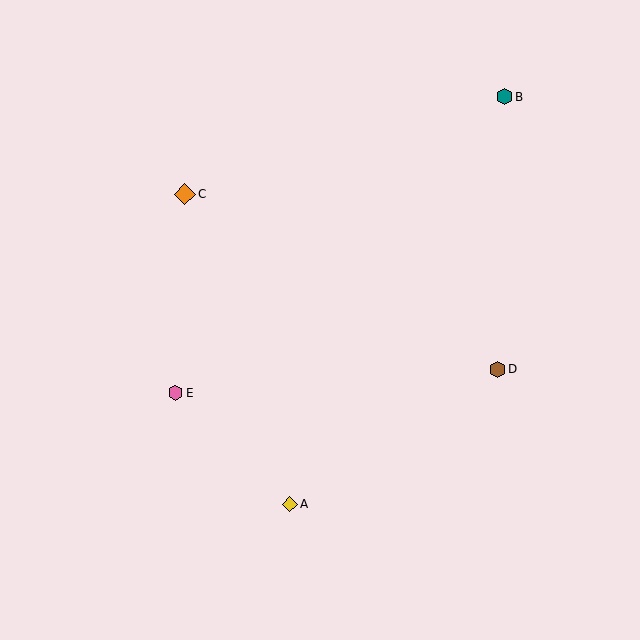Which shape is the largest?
The orange diamond (labeled C) is the largest.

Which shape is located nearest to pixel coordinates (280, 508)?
The yellow diamond (labeled A) at (290, 504) is nearest to that location.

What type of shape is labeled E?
Shape E is a pink hexagon.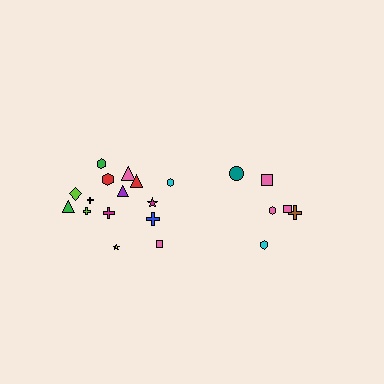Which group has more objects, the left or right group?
The left group.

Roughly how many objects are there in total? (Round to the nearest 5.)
Roughly 20 objects in total.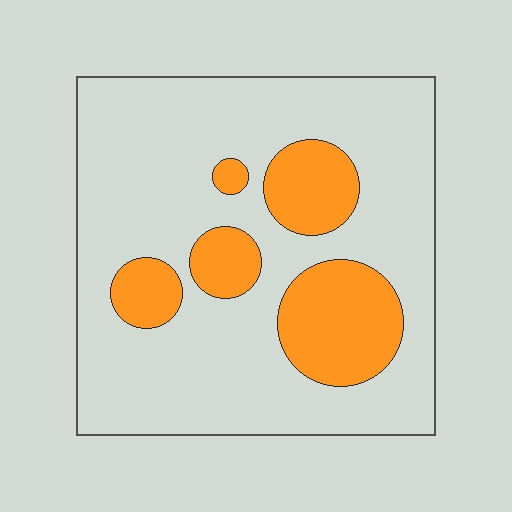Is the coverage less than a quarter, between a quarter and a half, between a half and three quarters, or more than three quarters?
Less than a quarter.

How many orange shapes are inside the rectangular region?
5.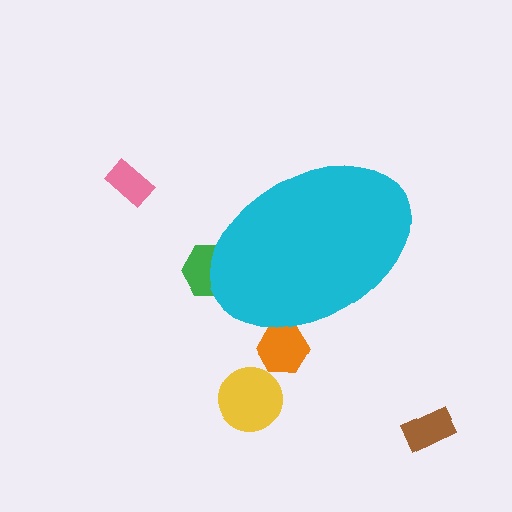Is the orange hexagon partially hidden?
Yes, the orange hexagon is partially hidden behind the cyan ellipse.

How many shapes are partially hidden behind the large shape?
2 shapes are partially hidden.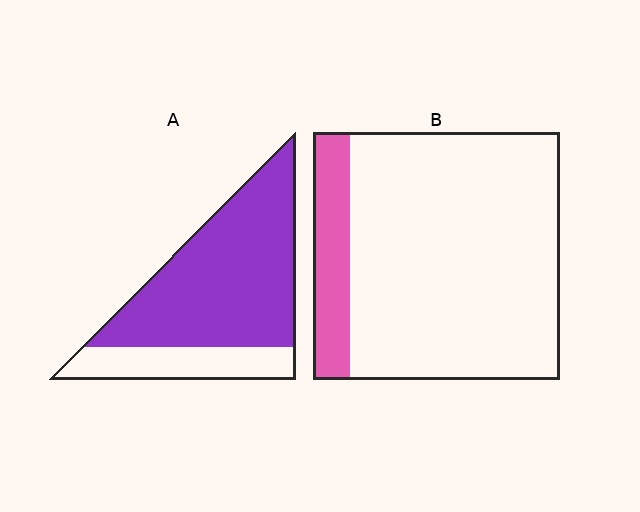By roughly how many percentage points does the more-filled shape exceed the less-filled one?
By roughly 60 percentage points (A over B).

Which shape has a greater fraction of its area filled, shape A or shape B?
Shape A.